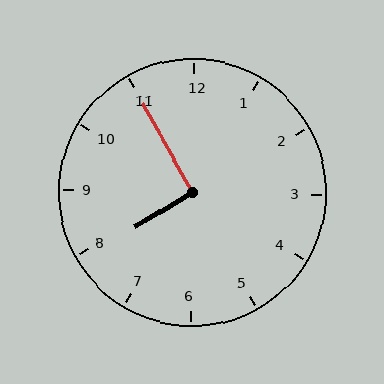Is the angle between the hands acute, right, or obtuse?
It is right.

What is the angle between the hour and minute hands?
Approximately 92 degrees.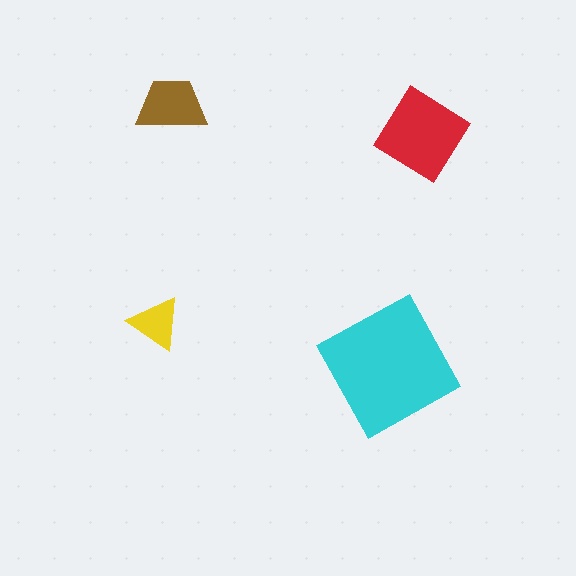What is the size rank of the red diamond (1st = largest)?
2nd.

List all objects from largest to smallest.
The cyan square, the red diamond, the brown trapezoid, the yellow triangle.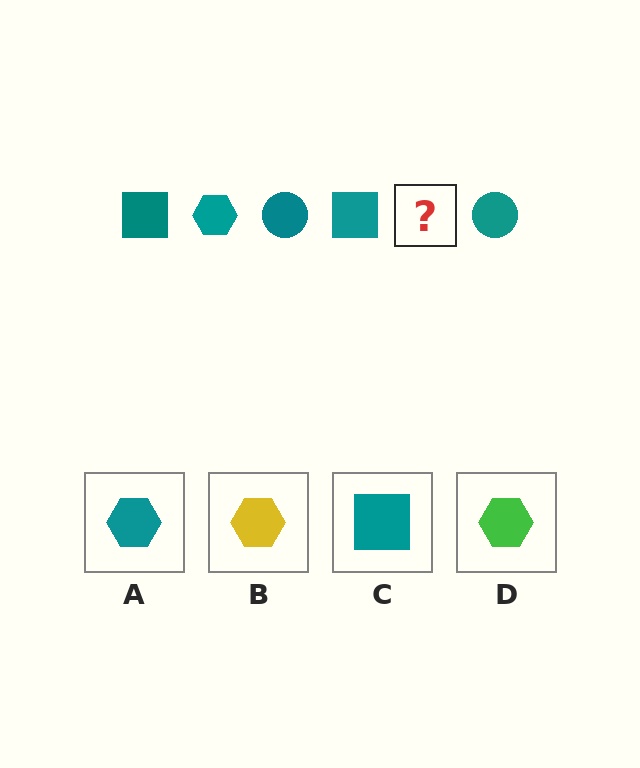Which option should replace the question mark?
Option A.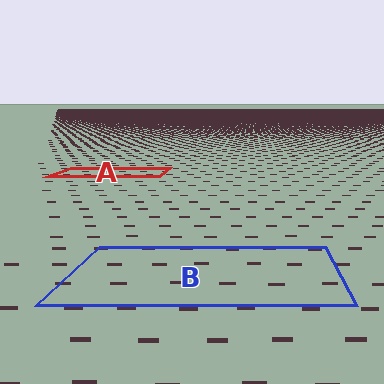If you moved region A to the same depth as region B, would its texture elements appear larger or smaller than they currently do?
They would appear larger. At a closer depth, the same texture elements are projected at a bigger on-screen size.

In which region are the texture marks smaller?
The texture marks are smaller in region A, because it is farther away.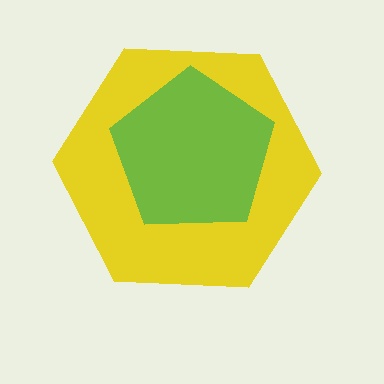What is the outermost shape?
The yellow hexagon.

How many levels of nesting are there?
2.